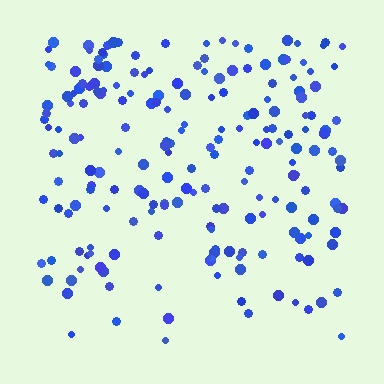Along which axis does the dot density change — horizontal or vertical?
Vertical.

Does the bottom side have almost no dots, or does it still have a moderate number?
Still a moderate number, just noticeably fewer than the top.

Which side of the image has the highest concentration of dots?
The top.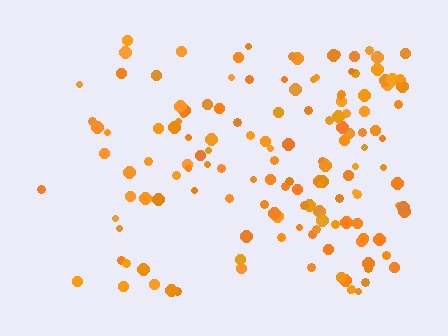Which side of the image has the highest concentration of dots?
The right.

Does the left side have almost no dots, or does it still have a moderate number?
Still a moderate number, just noticeably fewer than the right.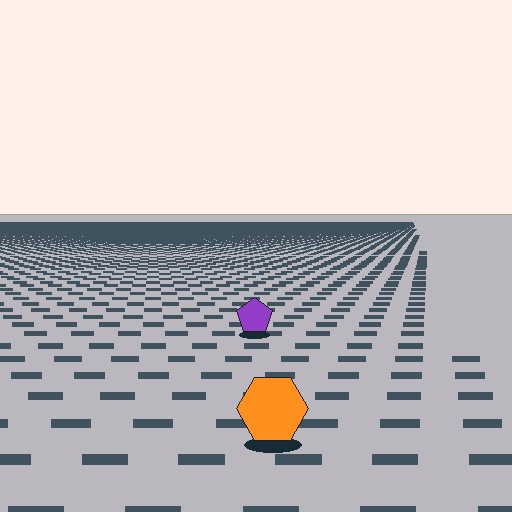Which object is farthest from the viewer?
The purple pentagon is farthest from the viewer. It appears smaller and the ground texture around it is denser.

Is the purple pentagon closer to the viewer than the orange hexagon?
No. The orange hexagon is closer — you can tell from the texture gradient: the ground texture is coarser near it.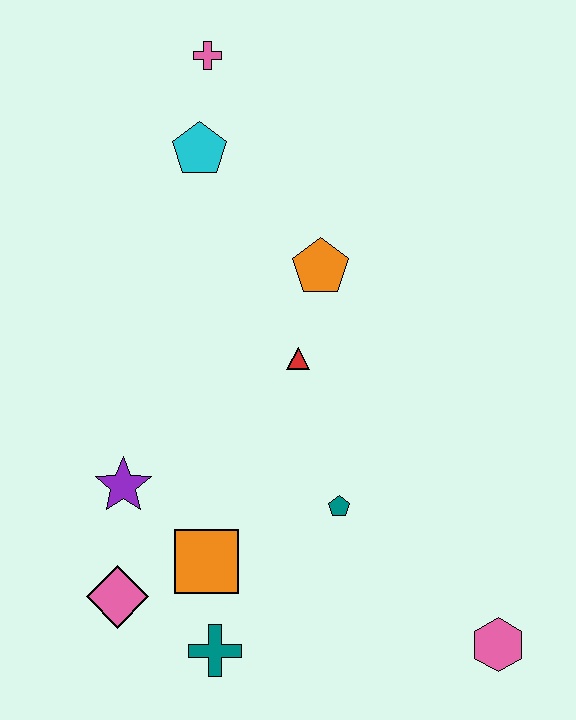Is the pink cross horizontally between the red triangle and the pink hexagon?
No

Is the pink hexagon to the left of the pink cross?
No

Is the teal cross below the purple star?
Yes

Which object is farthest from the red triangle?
The pink hexagon is farthest from the red triangle.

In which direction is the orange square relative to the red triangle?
The orange square is below the red triangle.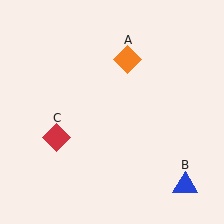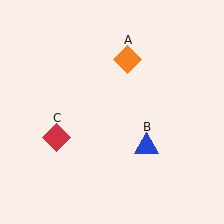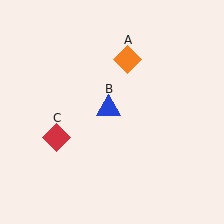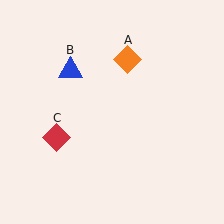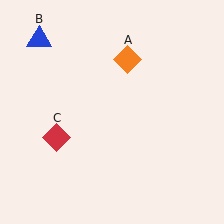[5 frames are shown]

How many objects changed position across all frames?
1 object changed position: blue triangle (object B).